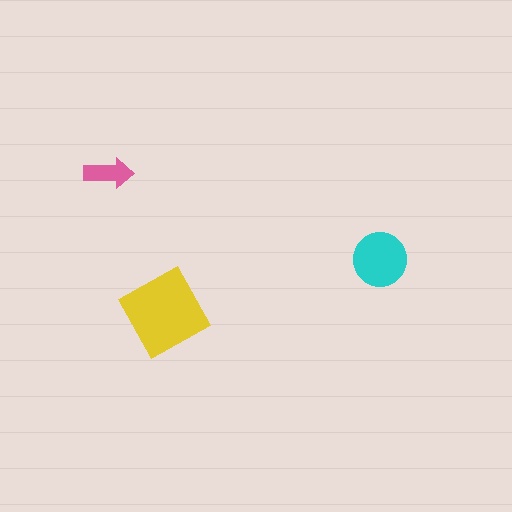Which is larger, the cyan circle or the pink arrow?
The cyan circle.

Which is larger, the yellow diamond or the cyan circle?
The yellow diamond.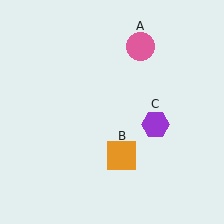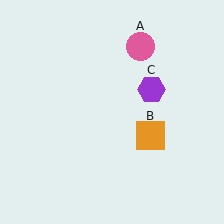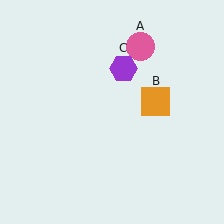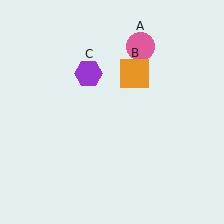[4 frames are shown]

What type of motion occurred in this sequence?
The orange square (object B), purple hexagon (object C) rotated counterclockwise around the center of the scene.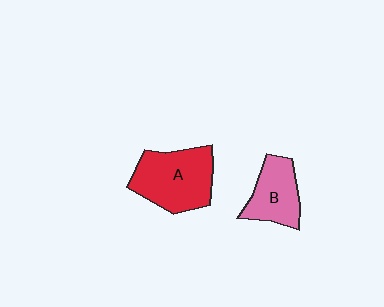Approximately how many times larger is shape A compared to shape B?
Approximately 1.5 times.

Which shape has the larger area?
Shape A (red).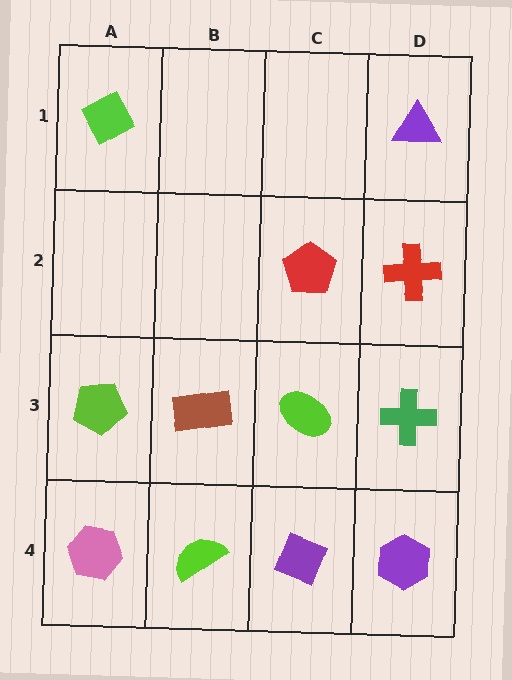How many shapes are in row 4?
4 shapes.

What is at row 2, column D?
A red cross.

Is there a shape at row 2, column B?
No, that cell is empty.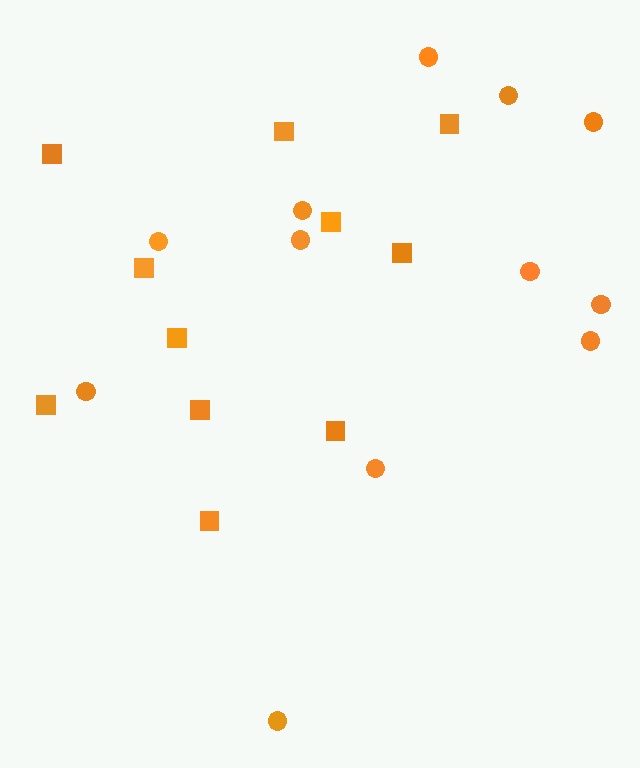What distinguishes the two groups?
There are 2 groups: one group of squares (11) and one group of circles (12).